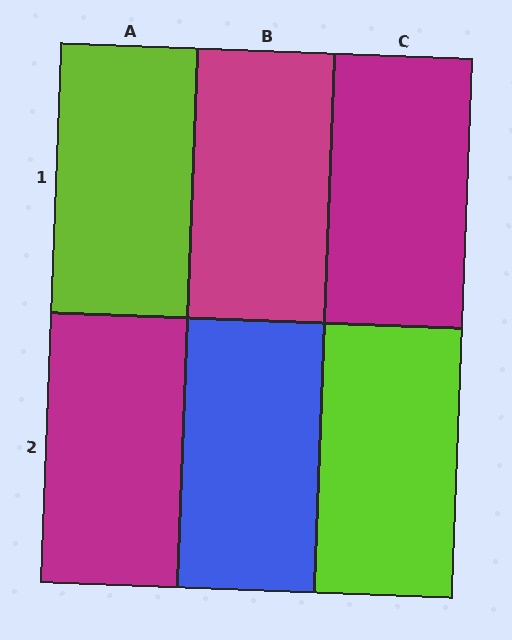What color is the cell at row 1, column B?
Magenta.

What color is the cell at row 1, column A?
Lime.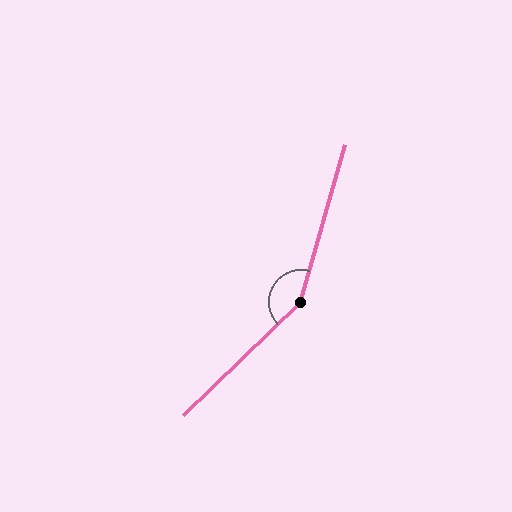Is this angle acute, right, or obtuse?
It is obtuse.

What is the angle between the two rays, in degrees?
Approximately 150 degrees.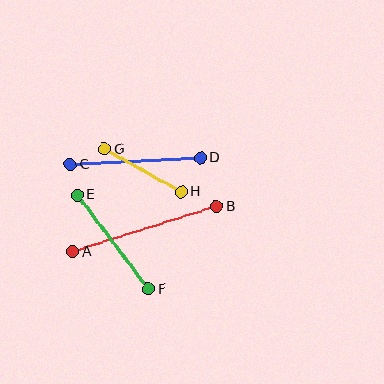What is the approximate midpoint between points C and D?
The midpoint is at approximately (135, 162) pixels.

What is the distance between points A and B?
The distance is approximately 151 pixels.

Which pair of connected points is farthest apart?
Points A and B are farthest apart.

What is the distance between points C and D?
The distance is approximately 131 pixels.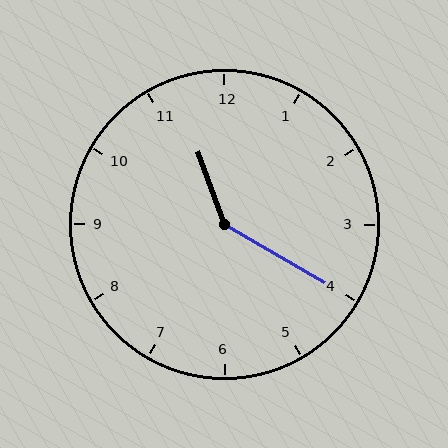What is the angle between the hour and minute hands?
Approximately 140 degrees.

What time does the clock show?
11:20.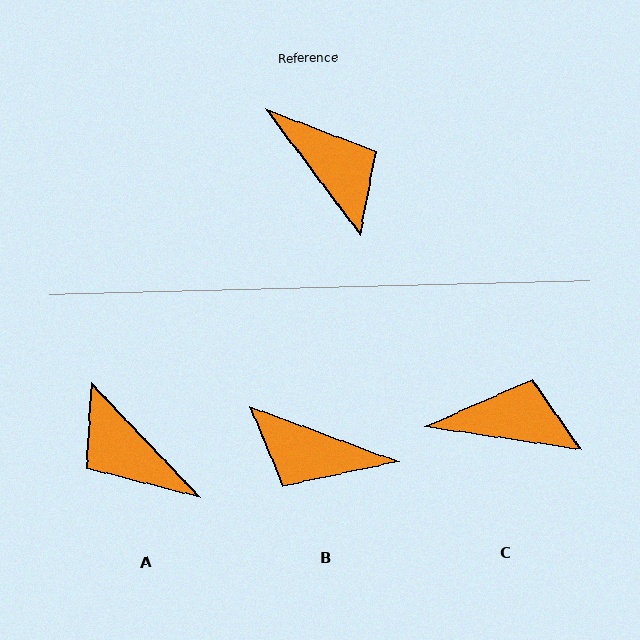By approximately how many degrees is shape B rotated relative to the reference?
Approximately 147 degrees clockwise.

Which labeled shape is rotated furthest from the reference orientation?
A, about 173 degrees away.